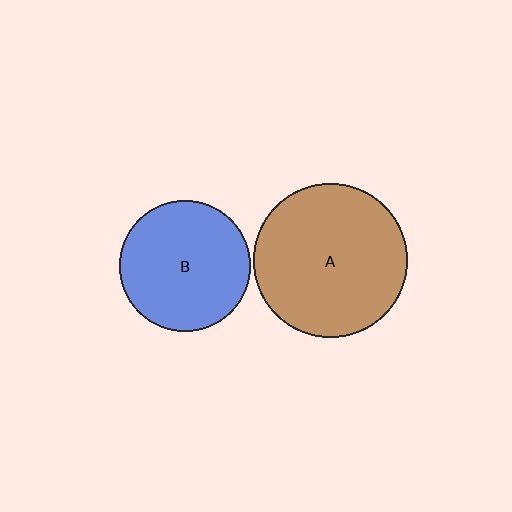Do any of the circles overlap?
No, none of the circles overlap.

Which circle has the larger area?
Circle A (brown).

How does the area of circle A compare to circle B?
Approximately 1.4 times.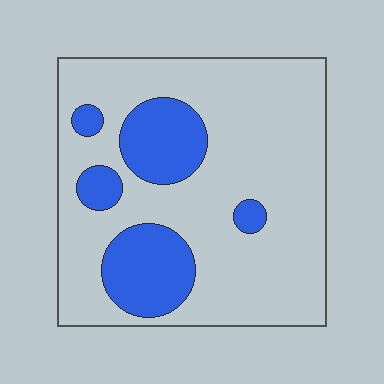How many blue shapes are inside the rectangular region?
5.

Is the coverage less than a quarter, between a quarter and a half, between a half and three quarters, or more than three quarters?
Less than a quarter.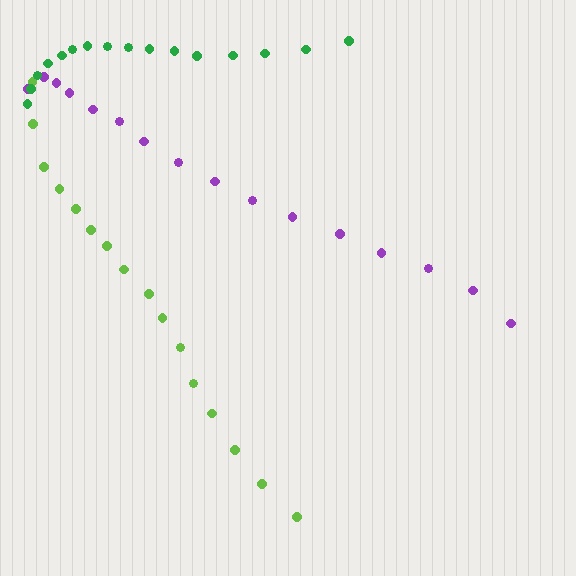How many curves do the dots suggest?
There are 3 distinct paths.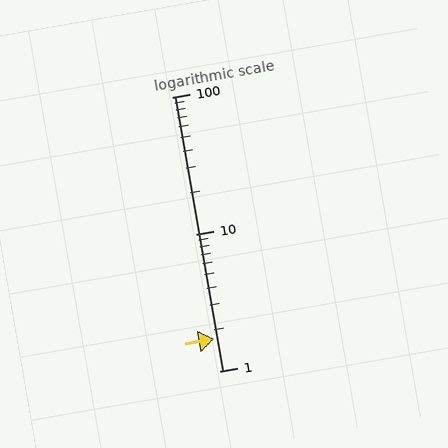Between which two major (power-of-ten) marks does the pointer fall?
The pointer is between 1 and 10.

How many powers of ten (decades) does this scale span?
The scale spans 2 decades, from 1 to 100.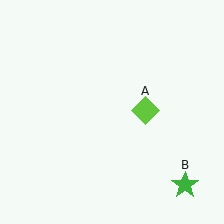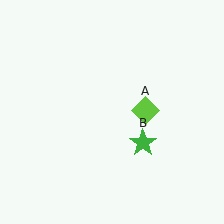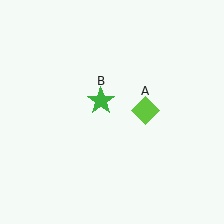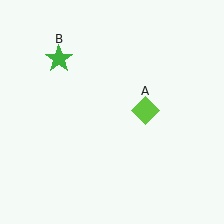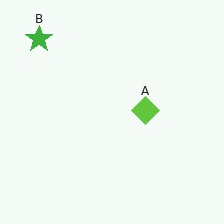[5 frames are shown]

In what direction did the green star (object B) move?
The green star (object B) moved up and to the left.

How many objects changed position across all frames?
1 object changed position: green star (object B).